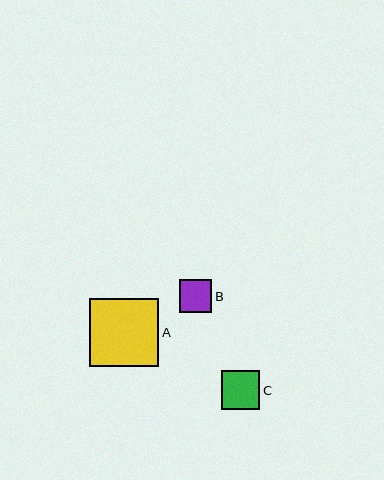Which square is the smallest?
Square B is the smallest with a size of approximately 33 pixels.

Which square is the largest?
Square A is the largest with a size of approximately 69 pixels.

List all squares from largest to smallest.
From largest to smallest: A, C, B.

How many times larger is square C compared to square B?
Square C is approximately 1.2 times the size of square B.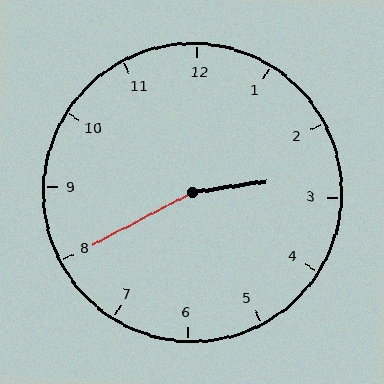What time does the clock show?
2:40.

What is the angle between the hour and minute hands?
Approximately 160 degrees.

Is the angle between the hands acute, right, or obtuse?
It is obtuse.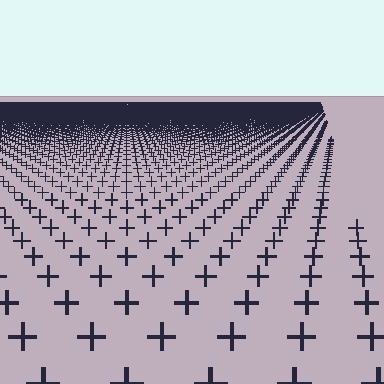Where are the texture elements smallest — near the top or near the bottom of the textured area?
Near the top.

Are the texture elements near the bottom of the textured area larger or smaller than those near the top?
Larger. Near the bottom, elements are closer to the viewer and appear at a bigger on-screen size.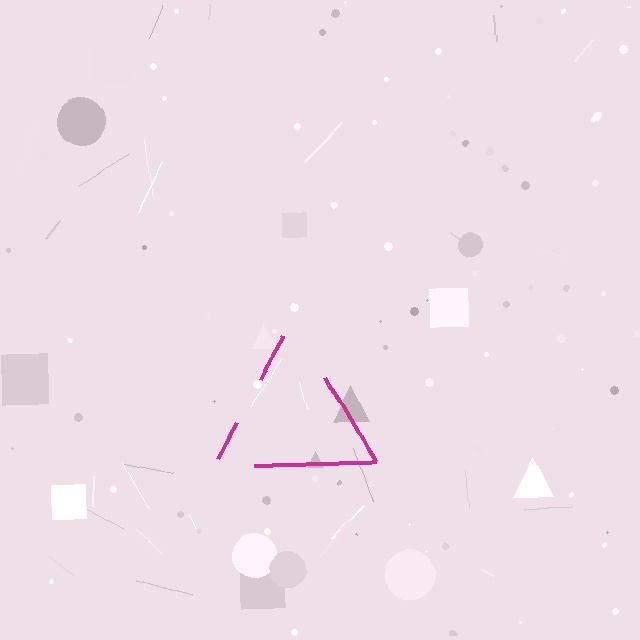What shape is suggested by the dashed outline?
The dashed outline suggests a triangle.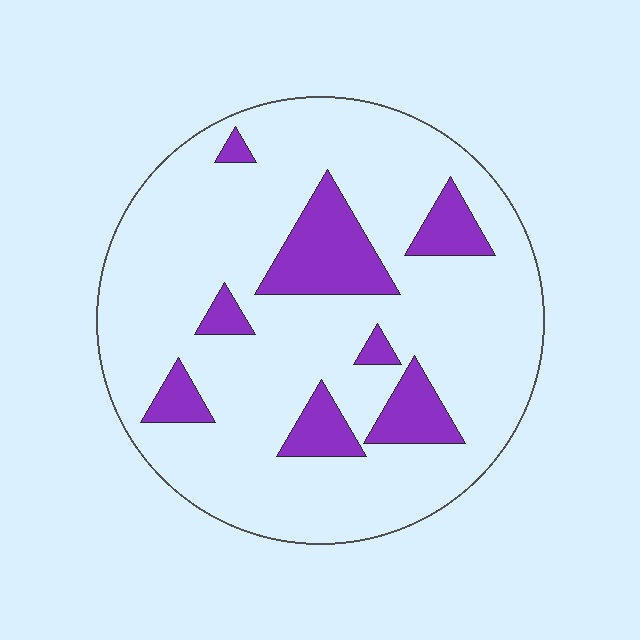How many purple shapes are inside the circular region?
8.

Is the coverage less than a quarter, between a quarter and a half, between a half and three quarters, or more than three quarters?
Less than a quarter.